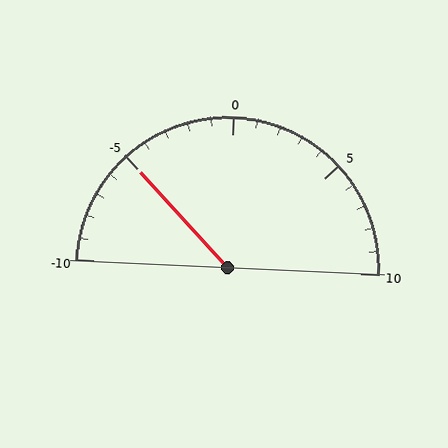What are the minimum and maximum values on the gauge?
The gauge ranges from -10 to 10.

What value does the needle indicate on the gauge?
The needle indicates approximately -5.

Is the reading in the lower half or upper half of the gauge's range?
The reading is in the lower half of the range (-10 to 10).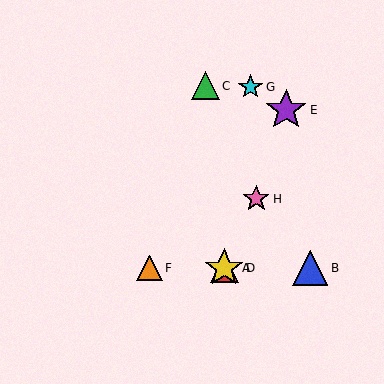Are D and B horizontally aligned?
Yes, both are at y≈268.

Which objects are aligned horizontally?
Objects A, B, D, F are aligned horizontally.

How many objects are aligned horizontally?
4 objects (A, B, D, F) are aligned horizontally.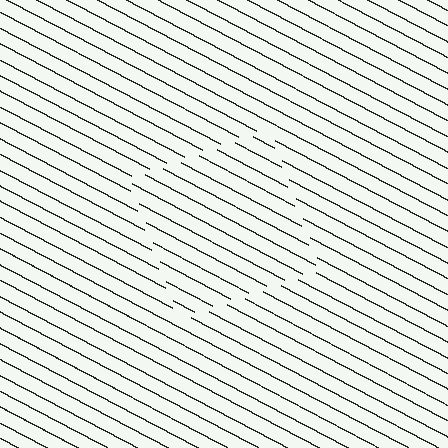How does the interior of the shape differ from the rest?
The interior of the shape contains the same grating, shifted by half a period — the contour is defined by the phase discontinuity where line-ends from the inner and outer gratings abut.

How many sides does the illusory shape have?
4 sides — the line-ends trace a square.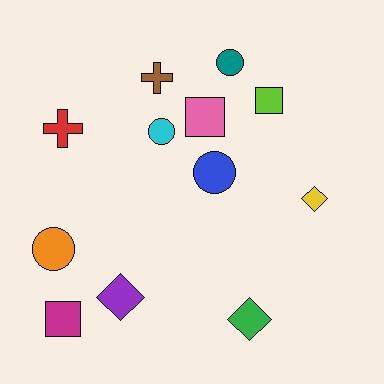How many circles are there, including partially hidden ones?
There are 4 circles.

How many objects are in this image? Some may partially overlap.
There are 12 objects.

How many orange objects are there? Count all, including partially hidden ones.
There is 1 orange object.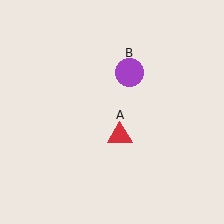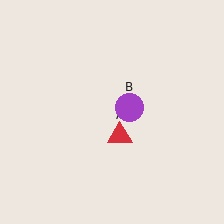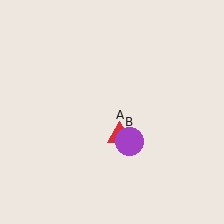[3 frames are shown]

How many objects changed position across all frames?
1 object changed position: purple circle (object B).